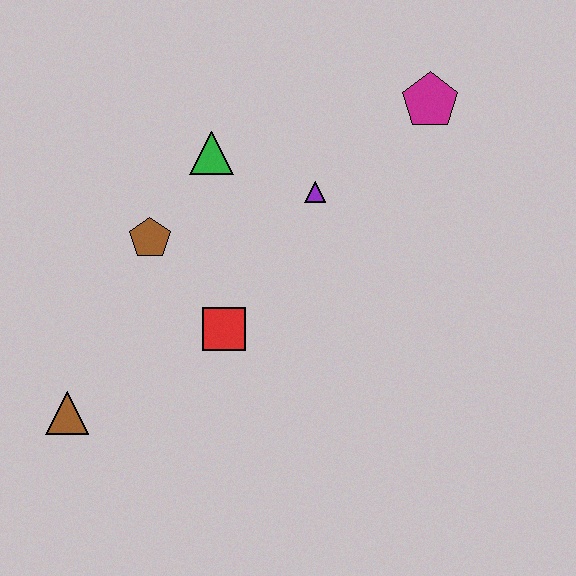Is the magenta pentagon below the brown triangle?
No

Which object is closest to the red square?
The brown pentagon is closest to the red square.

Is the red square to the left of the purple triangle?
Yes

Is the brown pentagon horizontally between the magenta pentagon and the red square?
No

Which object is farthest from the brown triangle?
The magenta pentagon is farthest from the brown triangle.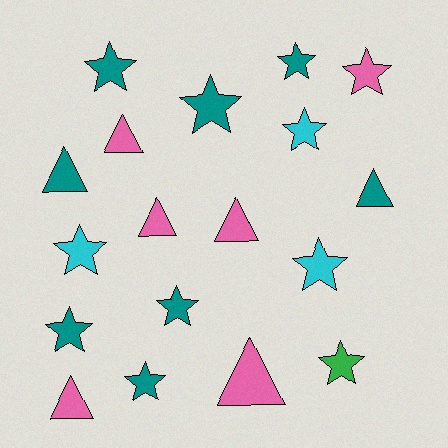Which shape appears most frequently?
Star, with 11 objects.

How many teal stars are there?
There are 6 teal stars.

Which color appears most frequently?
Teal, with 8 objects.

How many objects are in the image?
There are 18 objects.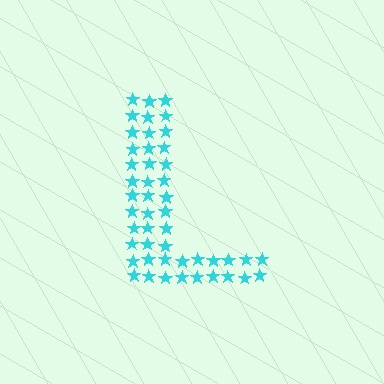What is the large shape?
The large shape is the letter L.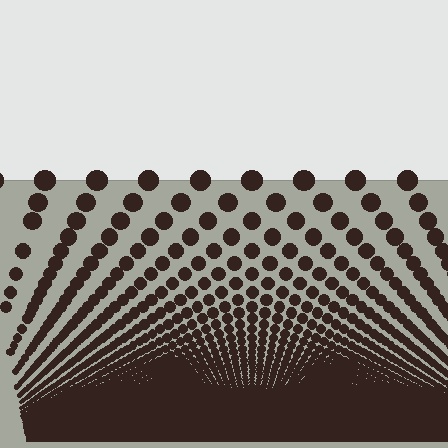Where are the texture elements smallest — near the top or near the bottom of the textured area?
Near the bottom.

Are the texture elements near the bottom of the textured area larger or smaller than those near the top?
Smaller. The gradient is inverted — elements near the bottom are smaller and denser.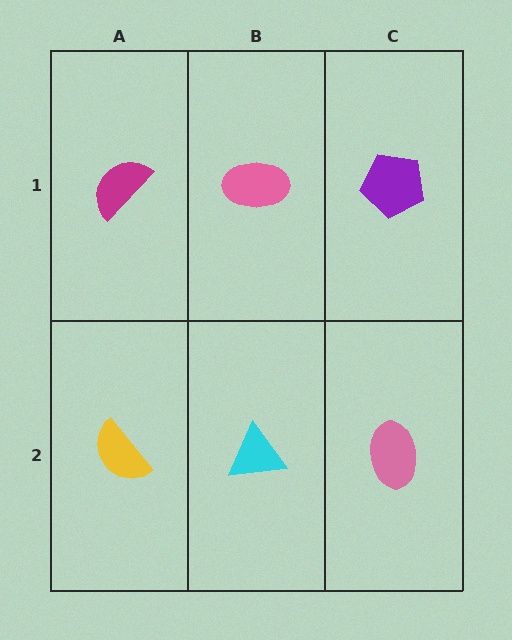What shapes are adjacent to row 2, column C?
A purple pentagon (row 1, column C), a cyan triangle (row 2, column B).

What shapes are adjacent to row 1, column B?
A cyan triangle (row 2, column B), a magenta semicircle (row 1, column A), a purple pentagon (row 1, column C).